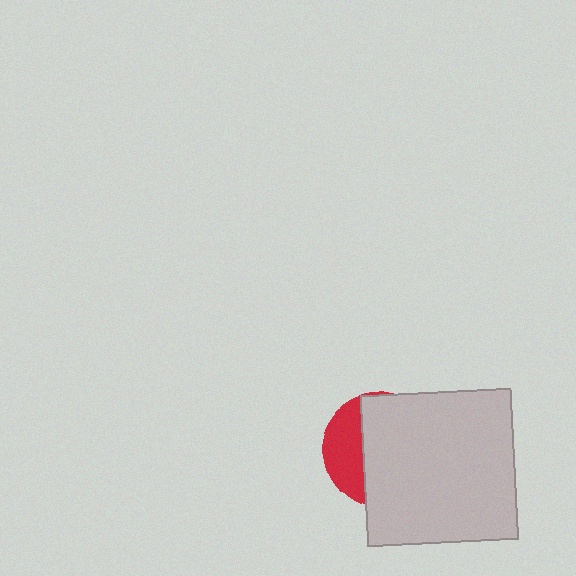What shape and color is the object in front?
The object in front is a light gray square.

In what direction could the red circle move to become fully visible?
The red circle could move left. That would shift it out from behind the light gray square entirely.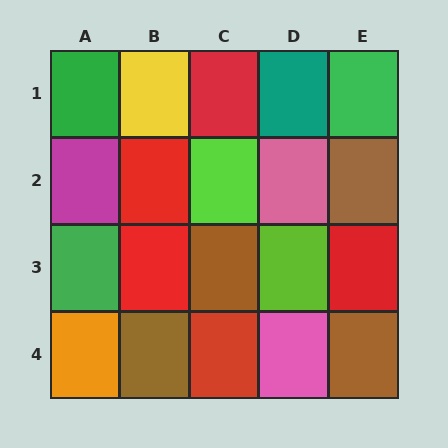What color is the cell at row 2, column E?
Brown.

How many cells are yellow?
1 cell is yellow.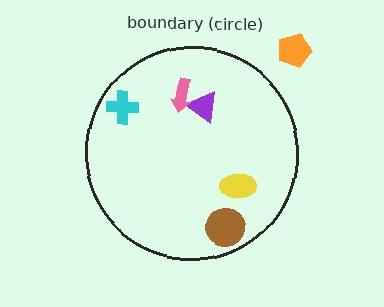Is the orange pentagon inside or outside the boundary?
Outside.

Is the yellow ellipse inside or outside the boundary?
Inside.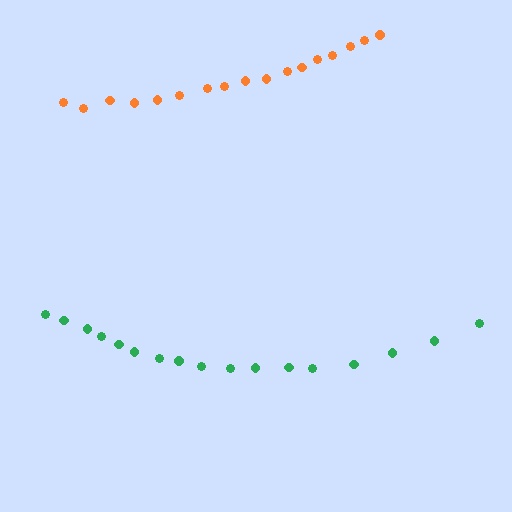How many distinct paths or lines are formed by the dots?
There are 2 distinct paths.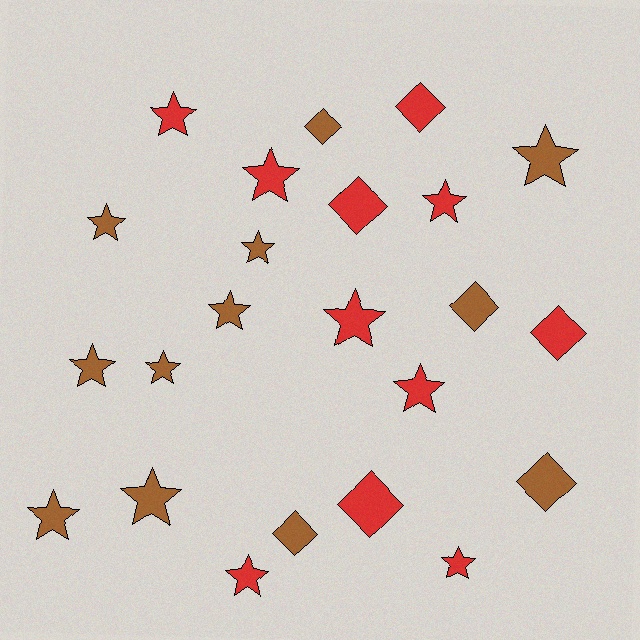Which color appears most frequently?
Brown, with 12 objects.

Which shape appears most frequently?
Star, with 15 objects.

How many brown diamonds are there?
There are 4 brown diamonds.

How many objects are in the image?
There are 23 objects.